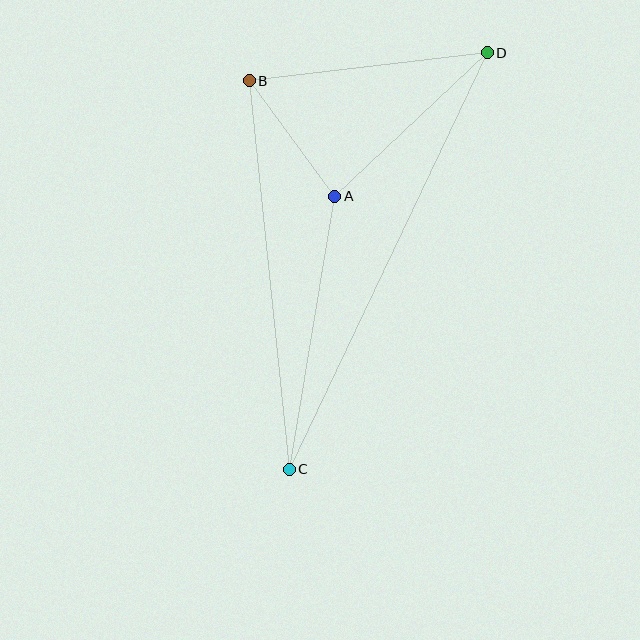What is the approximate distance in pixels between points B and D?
The distance between B and D is approximately 240 pixels.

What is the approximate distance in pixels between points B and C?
The distance between B and C is approximately 390 pixels.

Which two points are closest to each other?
Points A and B are closest to each other.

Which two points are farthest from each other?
Points C and D are farthest from each other.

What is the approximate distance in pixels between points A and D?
The distance between A and D is approximately 209 pixels.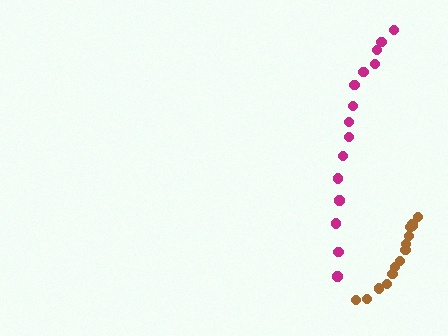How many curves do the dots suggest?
There are 2 distinct paths.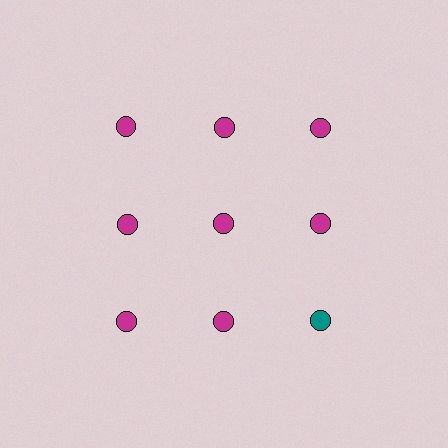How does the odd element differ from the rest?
It has a different color: teal instead of magenta.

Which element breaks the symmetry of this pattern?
The teal circle in the third row, center column breaks the symmetry. All other shapes are magenta circles.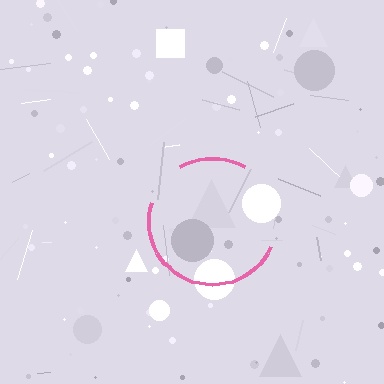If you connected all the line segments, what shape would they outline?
They would outline a circle.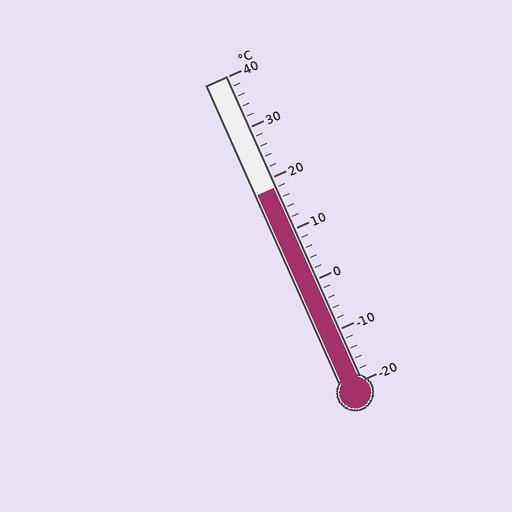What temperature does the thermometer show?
The thermometer shows approximately 18°C.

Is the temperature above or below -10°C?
The temperature is above -10°C.